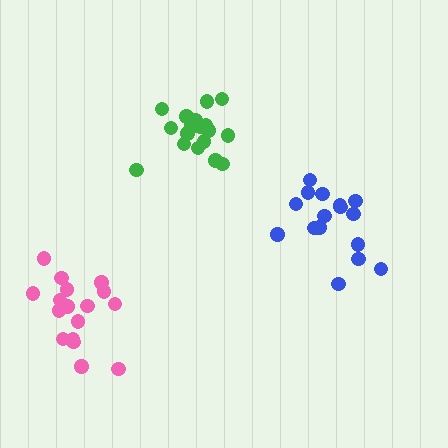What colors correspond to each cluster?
The clusters are colored: green, pink, blue.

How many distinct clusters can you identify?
There are 3 distinct clusters.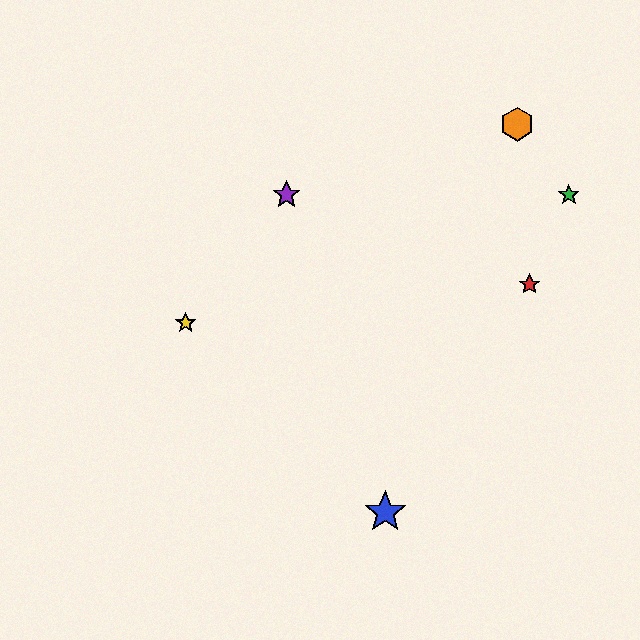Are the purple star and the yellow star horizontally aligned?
No, the purple star is at y≈195 and the yellow star is at y≈323.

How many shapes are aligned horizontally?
2 shapes (the green star, the purple star) are aligned horizontally.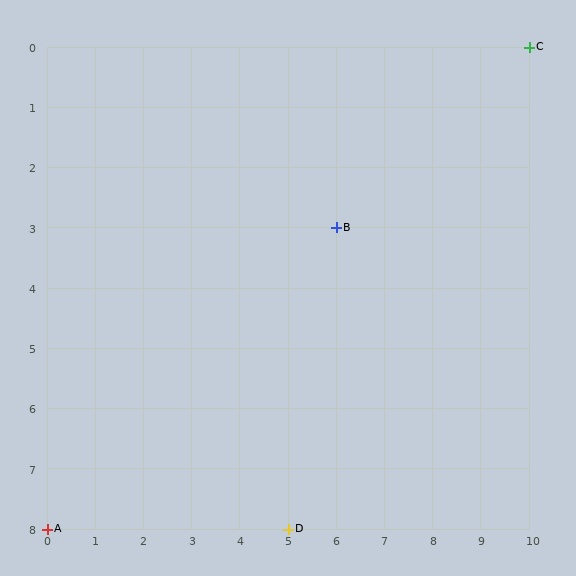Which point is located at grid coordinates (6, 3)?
Point B is at (6, 3).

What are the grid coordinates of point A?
Point A is at grid coordinates (0, 8).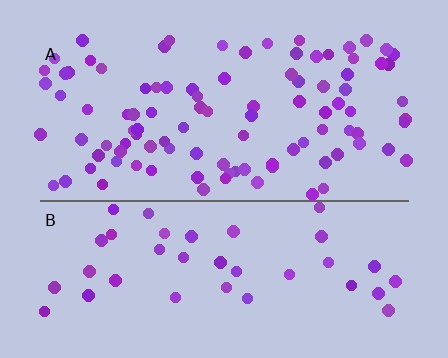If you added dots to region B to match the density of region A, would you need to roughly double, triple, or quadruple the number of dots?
Approximately double.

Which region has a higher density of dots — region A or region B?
A (the top).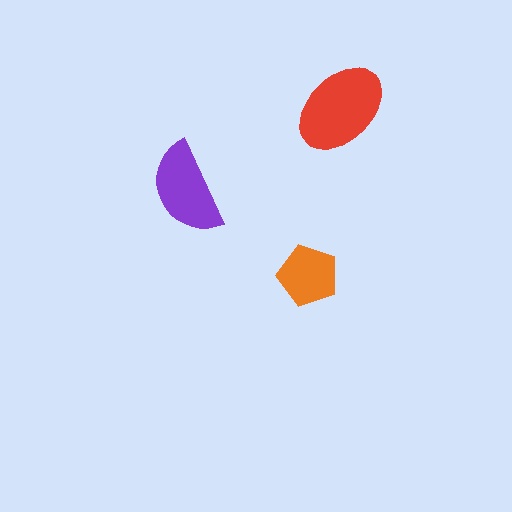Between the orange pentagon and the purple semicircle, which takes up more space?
The purple semicircle.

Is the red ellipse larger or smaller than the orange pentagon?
Larger.